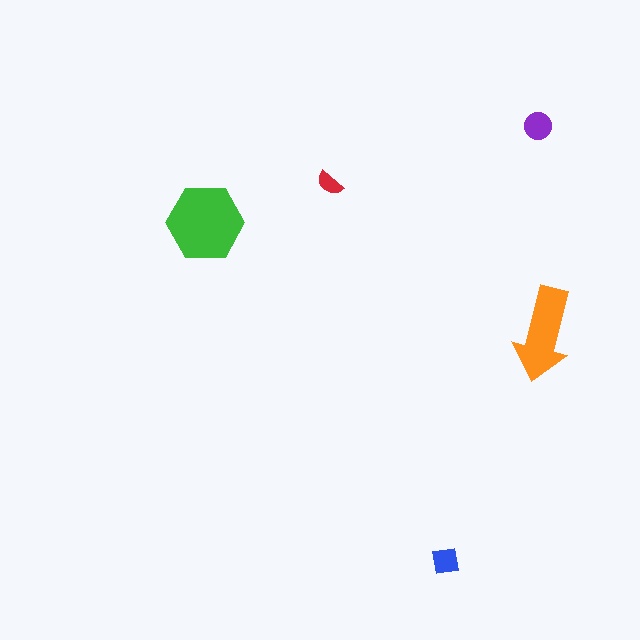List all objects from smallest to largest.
The red semicircle, the blue square, the purple circle, the orange arrow, the green hexagon.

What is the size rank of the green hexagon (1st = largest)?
1st.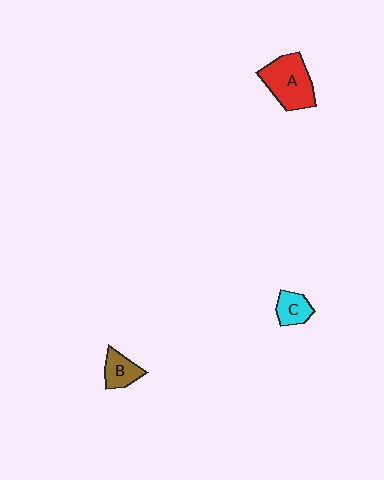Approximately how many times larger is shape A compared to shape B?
Approximately 2.0 times.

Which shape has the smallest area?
Shape C (cyan).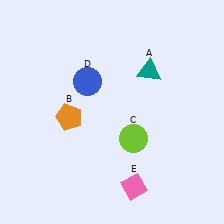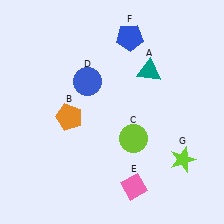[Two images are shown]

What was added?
A blue pentagon (F), a lime star (G) were added in Image 2.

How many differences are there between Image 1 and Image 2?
There are 2 differences between the two images.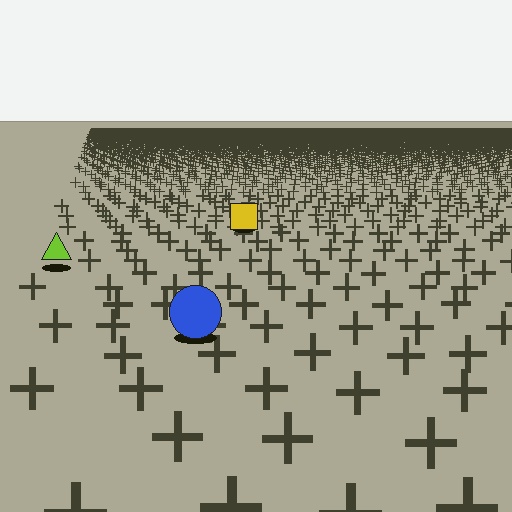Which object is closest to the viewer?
The blue circle is closest. The texture marks near it are larger and more spread out.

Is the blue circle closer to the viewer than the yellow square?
Yes. The blue circle is closer — you can tell from the texture gradient: the ground texture is coarser near it.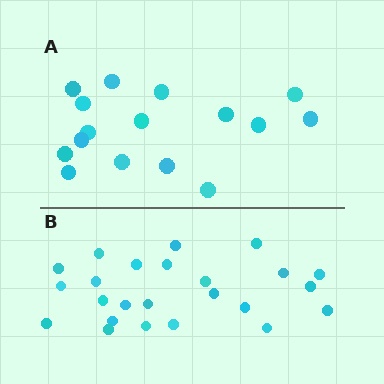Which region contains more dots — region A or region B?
Region B (the bottom region) has more dots.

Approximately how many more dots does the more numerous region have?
Region B has roughly 8 or so more dots than region A.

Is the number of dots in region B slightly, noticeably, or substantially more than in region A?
Region B has substantially more. The ratio is roughly 1.5 to 1.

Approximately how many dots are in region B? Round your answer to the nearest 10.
About 20 dots. (The exact count is 24, which rounds to 20.)